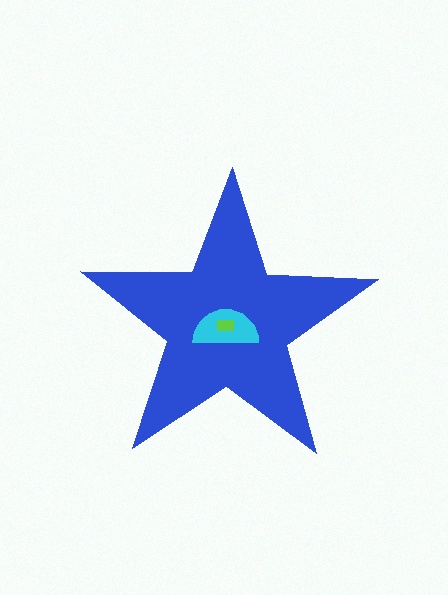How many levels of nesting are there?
3.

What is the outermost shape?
The blue star.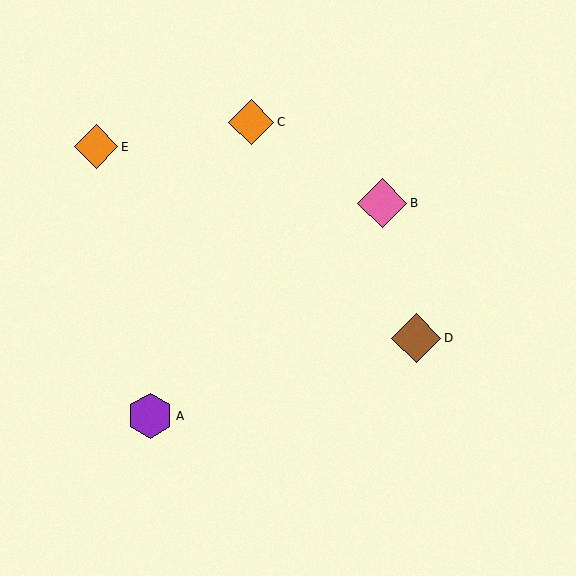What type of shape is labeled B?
Shape B is a pink diamond.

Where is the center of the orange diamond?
The center of the orange diamond is at (251, 122).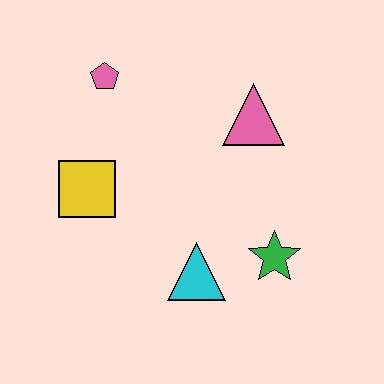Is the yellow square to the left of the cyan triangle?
Yes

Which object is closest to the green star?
The cyan triangle is closest to the green star.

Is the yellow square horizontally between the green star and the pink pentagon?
No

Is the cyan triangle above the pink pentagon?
No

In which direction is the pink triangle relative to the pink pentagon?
The pink triangle is to the right of the pink pentagon.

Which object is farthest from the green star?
The pink pentagon is farthest from the green star.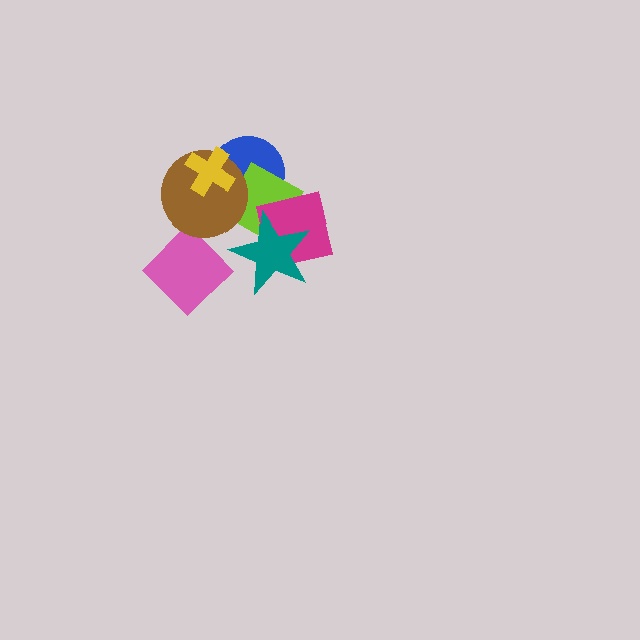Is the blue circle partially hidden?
Yes, it is partially covered by another shape.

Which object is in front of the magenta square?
The teal star is in front of the magenta square.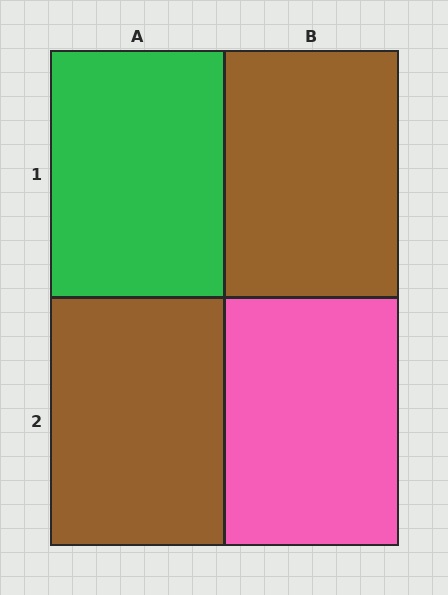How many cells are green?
1 cell is green.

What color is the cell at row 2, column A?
Brown.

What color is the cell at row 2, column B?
Pink.